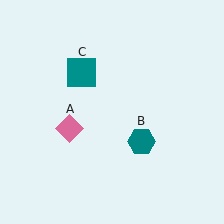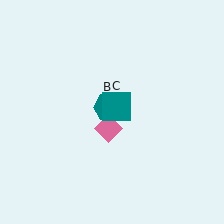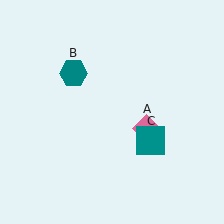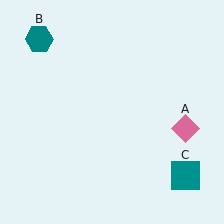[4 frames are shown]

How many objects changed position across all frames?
3 objects changed position: pink diamond (object A), teal hexagon (object B), teal square (object C).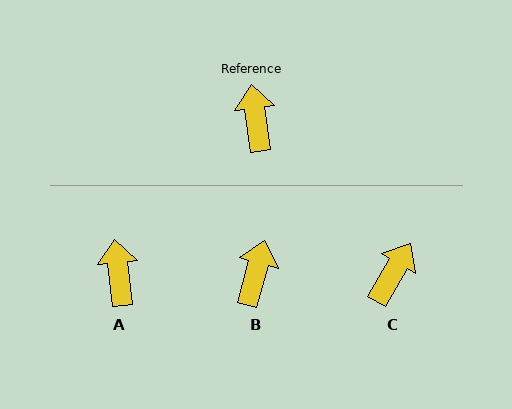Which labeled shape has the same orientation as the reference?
A.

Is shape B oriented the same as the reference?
No, it is off by about 22 degrees.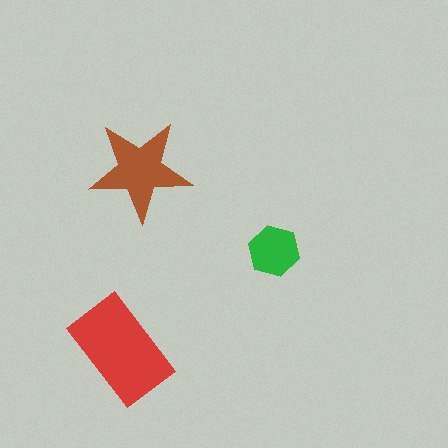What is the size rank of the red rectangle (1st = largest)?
1st.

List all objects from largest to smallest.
The red rectangle, the brown star, the green hexagon.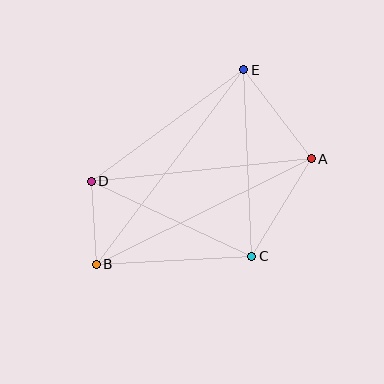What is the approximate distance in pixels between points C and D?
The distance between C and D is approximately 177 pixels.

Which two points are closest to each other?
Points B and D are closest to each other.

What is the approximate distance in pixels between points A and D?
The distance between A and D is approximately 221 pixels.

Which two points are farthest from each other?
Points B and E are farthest from each other.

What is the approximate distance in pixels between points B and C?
The distance between B and C is approximately 156 pixels.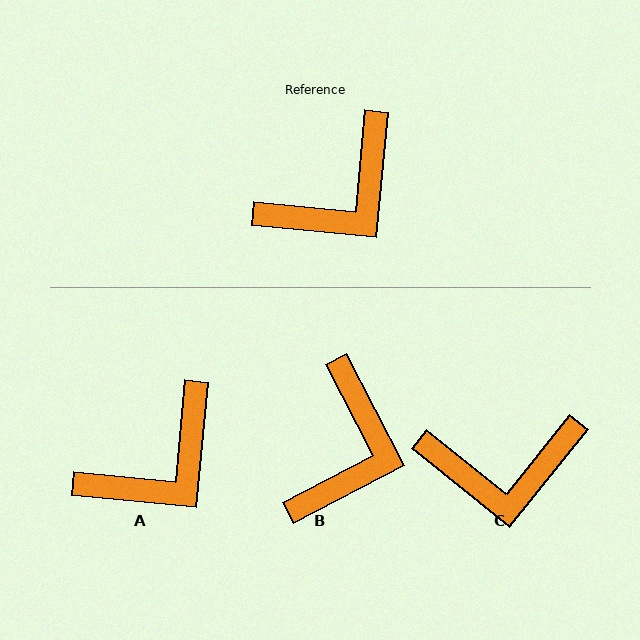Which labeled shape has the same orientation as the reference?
A.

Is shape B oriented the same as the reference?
No, it is off by about 33 degrees.